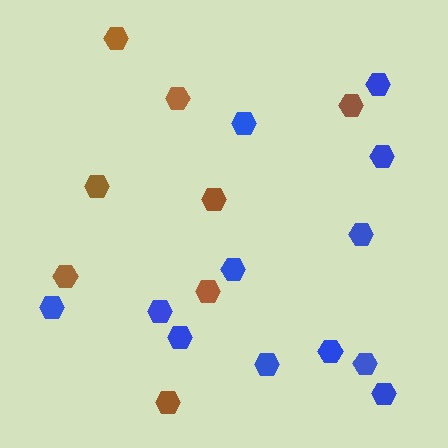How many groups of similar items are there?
There are 2 groups: one group of brown hexagons (8) and one group of blue hexagons (12).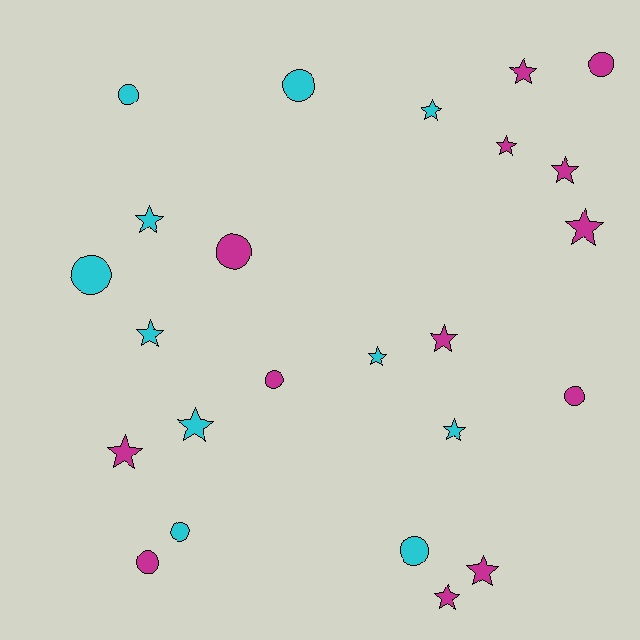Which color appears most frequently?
Magenta, with 13 objects.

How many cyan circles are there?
There are 5 cyan circles.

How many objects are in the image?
There are 24 objects.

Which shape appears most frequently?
Star, with 14 objects.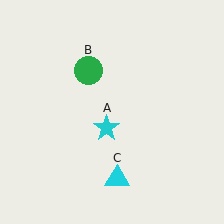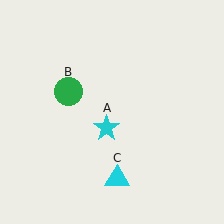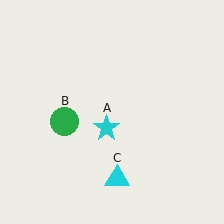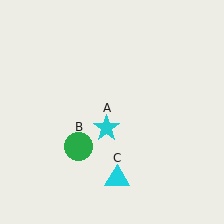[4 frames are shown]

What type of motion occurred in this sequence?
The green circle (object B) rotated counterclockwise around the center of the scene.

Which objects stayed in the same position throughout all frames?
Cyan star (object A) and cyan triangle (object C) remained stationary.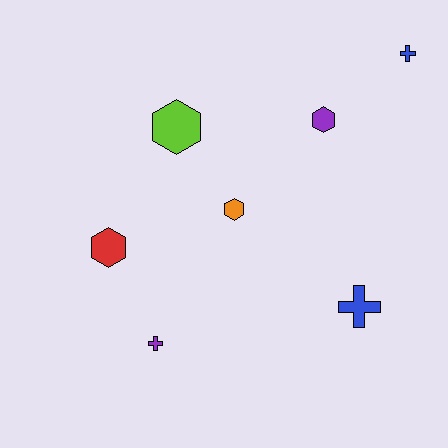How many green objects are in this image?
There are no green objects.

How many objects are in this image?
There are 7 objects.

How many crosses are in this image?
There are 3 crosses.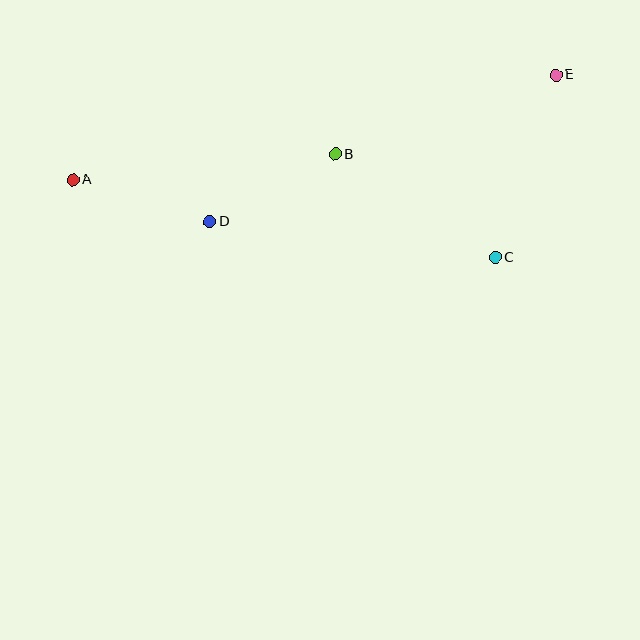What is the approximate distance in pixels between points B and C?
The distance between B and C is approximately 190 pixels.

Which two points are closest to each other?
Points B and D are closest to each other.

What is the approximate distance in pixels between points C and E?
The distance between C and E is approximately 192 pixels.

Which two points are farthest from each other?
Points A and E are farthest from each other.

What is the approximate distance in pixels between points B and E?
The distance between B and E is approximately 234 pixels.